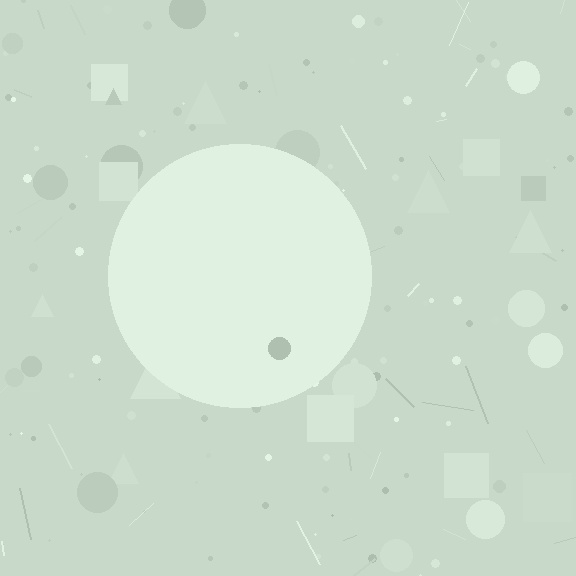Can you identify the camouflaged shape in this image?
The camouflaged shape is a circle.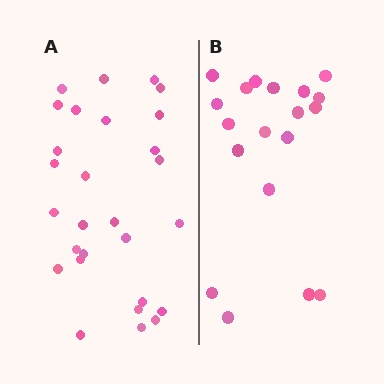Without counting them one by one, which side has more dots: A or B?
Region A (the left region) has more dots.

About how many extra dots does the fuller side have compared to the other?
Region A has roughly 8 or so more dots than region B.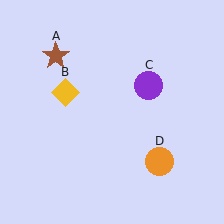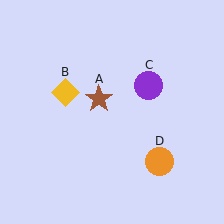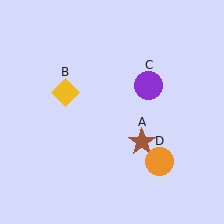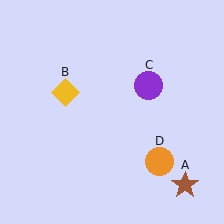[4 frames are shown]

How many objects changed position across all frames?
1 object changed position: brown star (object A).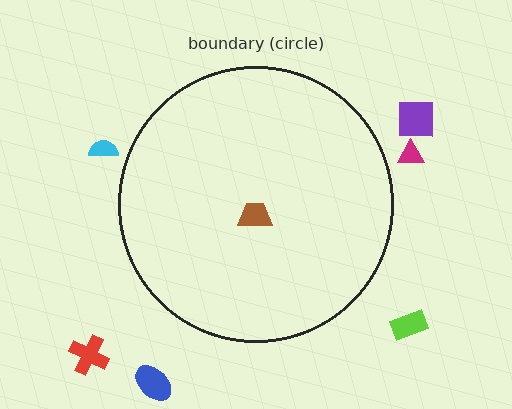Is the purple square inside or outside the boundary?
Outside.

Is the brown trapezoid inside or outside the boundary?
Inside.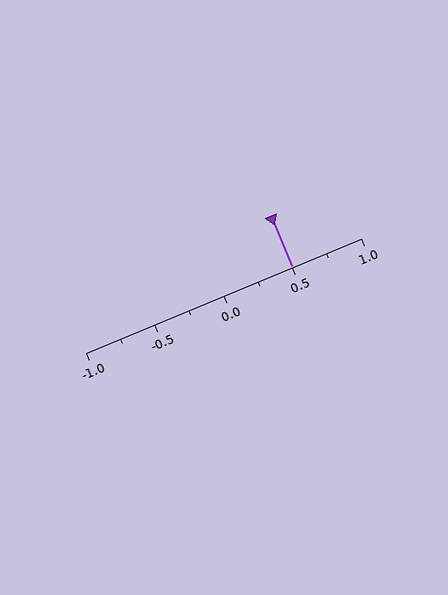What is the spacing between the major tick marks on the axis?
The major ticks are spaced 0.5 apart.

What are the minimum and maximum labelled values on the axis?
The axis runs from -1.0 to 1.0.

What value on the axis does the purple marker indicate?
The marker indicates approximately 0.5.